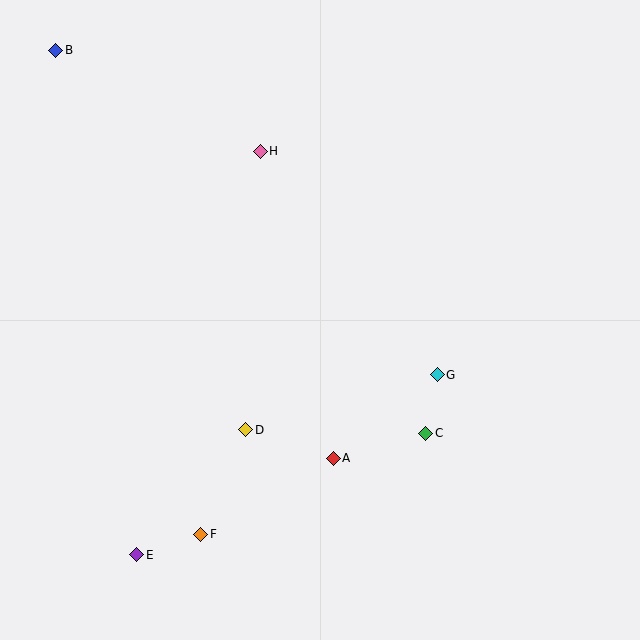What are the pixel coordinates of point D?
Point D is at (246, 430).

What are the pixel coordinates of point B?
Point B is at (56, 50).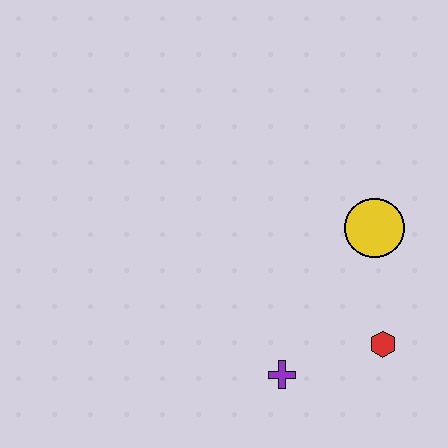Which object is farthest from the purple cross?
The yellow circle is farthest from the purple cross.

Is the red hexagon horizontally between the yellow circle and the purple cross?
No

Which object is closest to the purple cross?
The red hexagon is closest to the purple cross.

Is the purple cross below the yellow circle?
Yes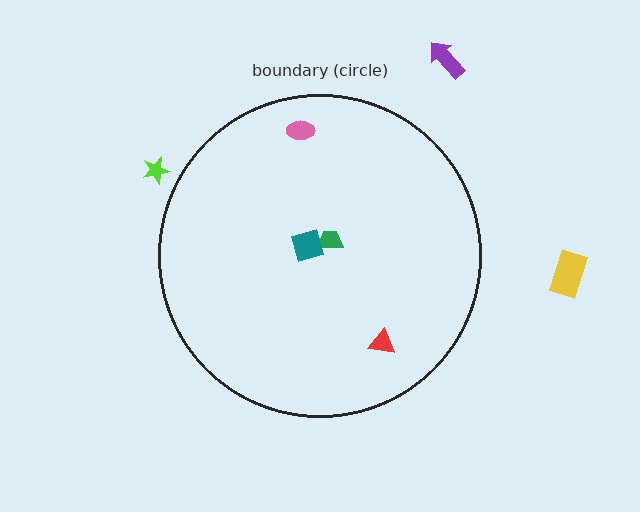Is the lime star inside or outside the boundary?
Outside.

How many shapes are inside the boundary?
4 inside, 3 outside.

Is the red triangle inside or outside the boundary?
Inside.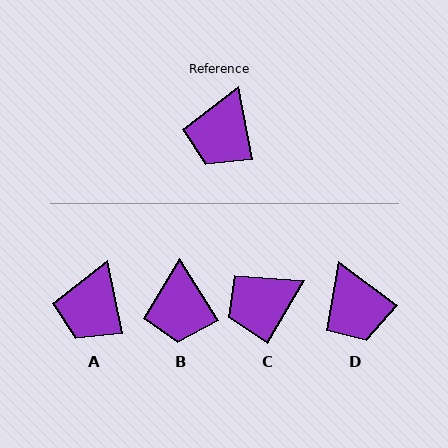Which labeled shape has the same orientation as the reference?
A.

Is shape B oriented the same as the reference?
No, it is off by about 21 degrees.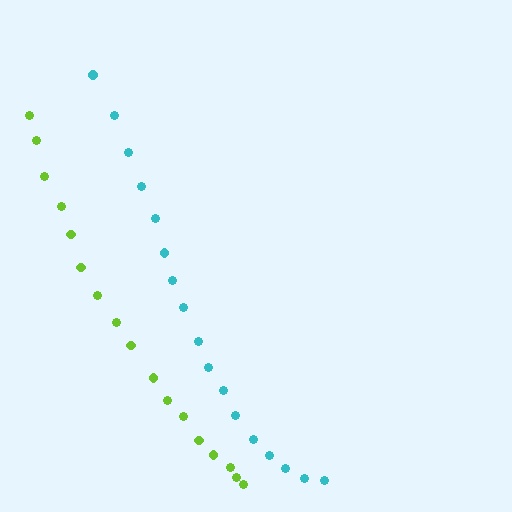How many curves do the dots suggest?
There are 2 distinct paths.